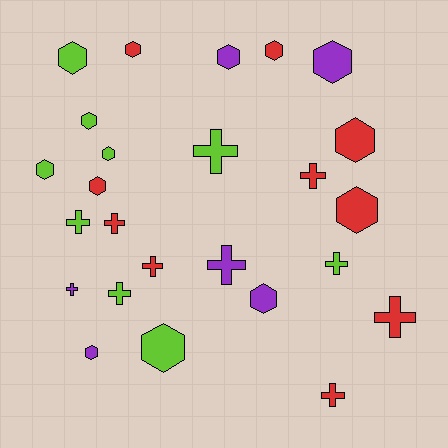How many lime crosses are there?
There are 4 lime crosses.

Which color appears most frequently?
Red, with 10 objects.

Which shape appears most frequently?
Hexagon, with 14 objects.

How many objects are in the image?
There are 25 objects.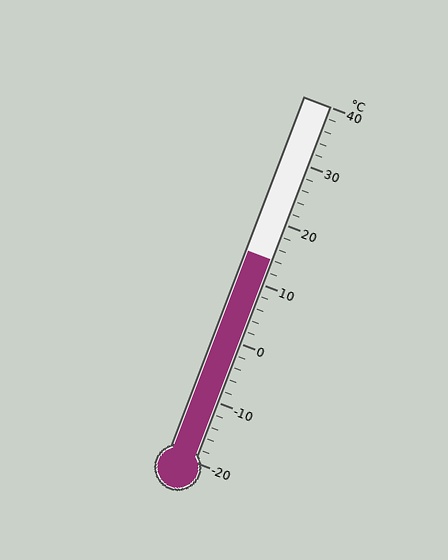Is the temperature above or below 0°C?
The temperature is above 0°C.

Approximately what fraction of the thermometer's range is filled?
The thermometer is filled to approximately 55% of its range.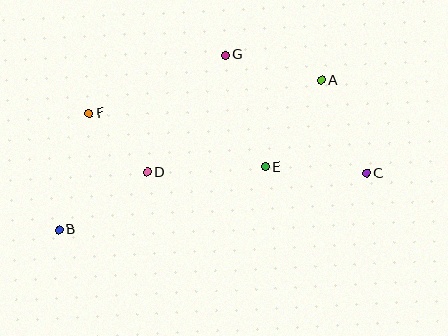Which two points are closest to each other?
Points D and F are closest to each other.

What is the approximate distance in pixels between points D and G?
The distance between D and G is approximately 141 pixels.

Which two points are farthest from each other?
Points B and C are farthest from each other.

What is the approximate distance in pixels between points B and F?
The distance between B and F is approximately 121 pixels.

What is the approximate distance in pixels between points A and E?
The distance between A and E is approximately 103 pixels.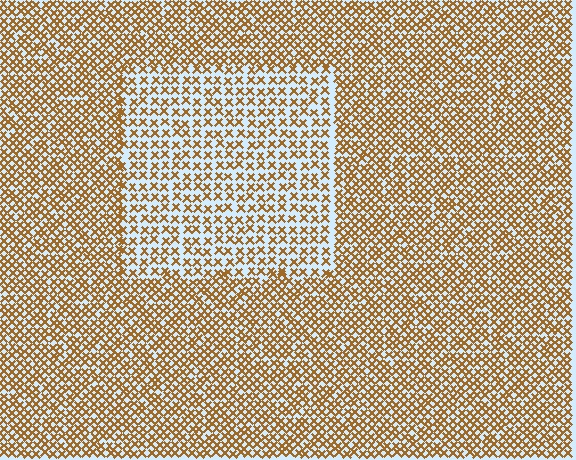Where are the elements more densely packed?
The elements are more densely packed outside the rectangle boundary.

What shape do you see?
I see a rectangle.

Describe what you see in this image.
The image contains small brown elements arranged at two different densities. A rectangle-shaped region is visible where the elements are less densely packed than the surrounding area.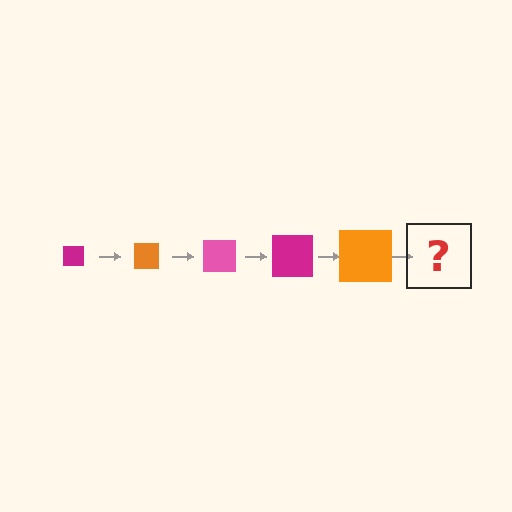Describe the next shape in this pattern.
It should be a pink square, larger than the previous one.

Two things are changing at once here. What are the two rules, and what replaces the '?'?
The two rules are that the square grows larger each step and the color cycles through magenta, orange, and pink. The '?' should be a pink square, larger than the previous one.